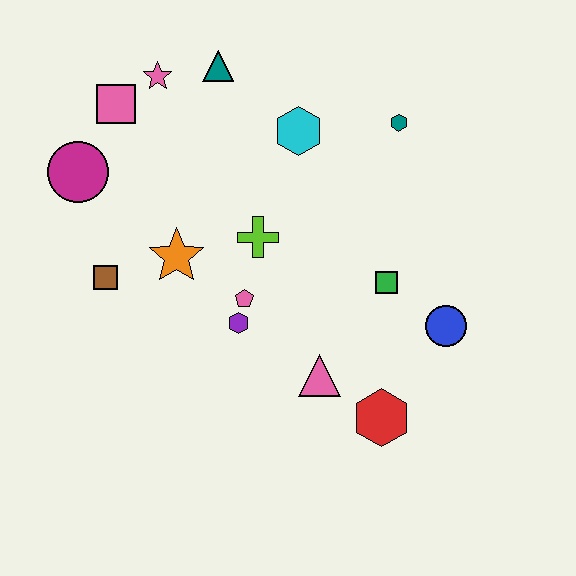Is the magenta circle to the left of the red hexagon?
Yes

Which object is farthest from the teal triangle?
The red hexagon is farthest from the teal triangle.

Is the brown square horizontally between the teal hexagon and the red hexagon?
No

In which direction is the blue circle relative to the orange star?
The blue circle is to the right of the orange star.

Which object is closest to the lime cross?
The pink pentagon is closest to the lime cross.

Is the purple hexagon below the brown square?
Yes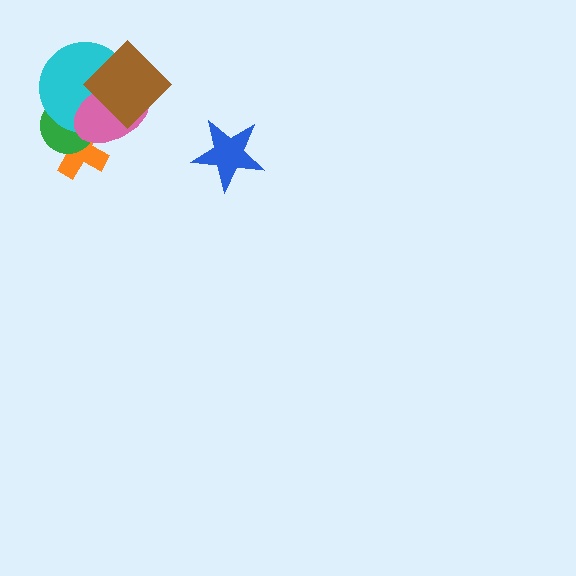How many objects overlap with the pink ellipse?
4 objects overlap with the pink ellipse.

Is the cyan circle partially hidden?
Yes, it is partially covered by another shape.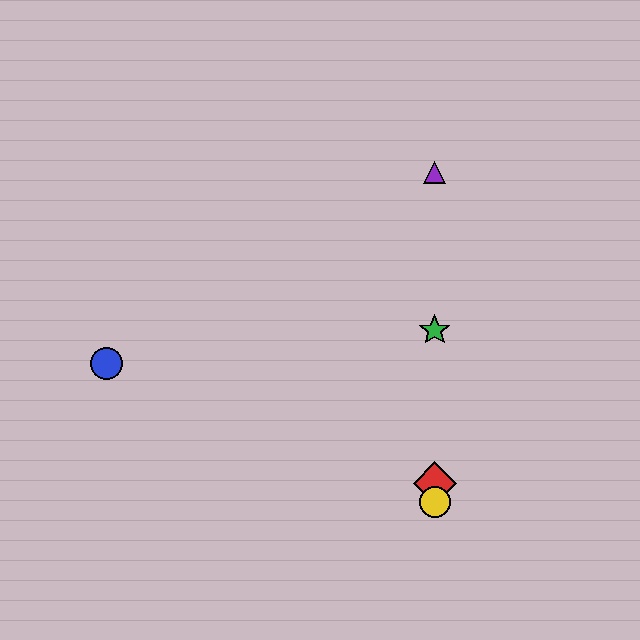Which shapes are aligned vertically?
The red diamond, the green star, the yellow circle, the purple triangle are aligned vertically.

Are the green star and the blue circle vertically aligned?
No, the green star is at x≈435 and the blue circle is at x≈107.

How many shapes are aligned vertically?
4 shapes (the red diamond, the green star, the yellow circle, the purple triangle) are aligned vertically.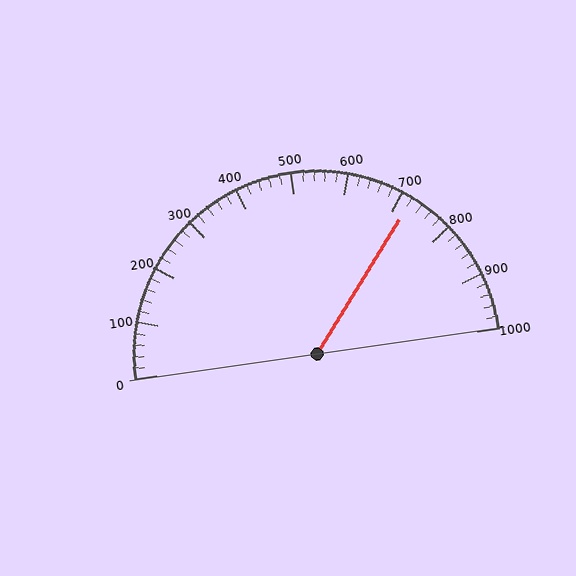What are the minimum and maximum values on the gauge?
The gauge ranges from 0 to 1000.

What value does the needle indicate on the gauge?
The needle indicates approximately 720.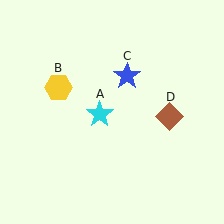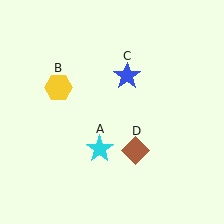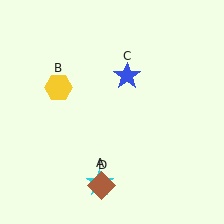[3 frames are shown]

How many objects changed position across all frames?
2 objects changed position: cyan star (object A), brown diamond (object D).